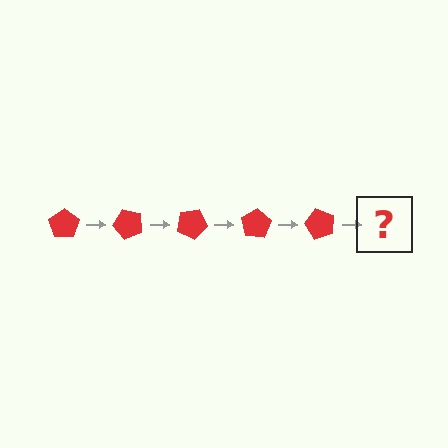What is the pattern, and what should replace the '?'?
The pattern is that the pentagon rotates 50 degrees each step. The '?' should be a red pentagon rotated 250 degrees.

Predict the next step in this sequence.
The next step is a red pentagon rotated 250 degrees.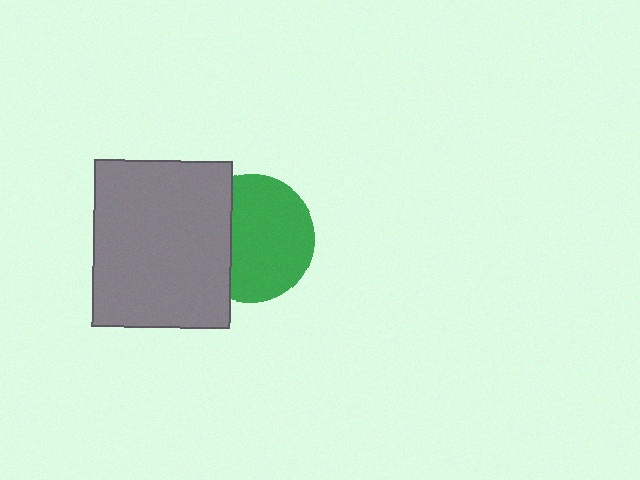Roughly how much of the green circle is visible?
Most of it is visible (roughly 69%).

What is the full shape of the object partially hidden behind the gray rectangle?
The partially hidden object is a green circle.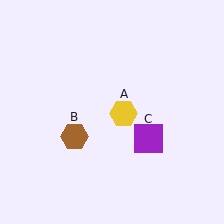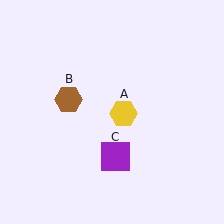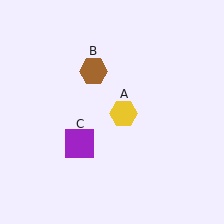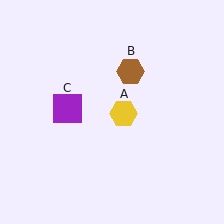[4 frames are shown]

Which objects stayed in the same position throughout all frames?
Yellow hexagon (object A) remained stationary.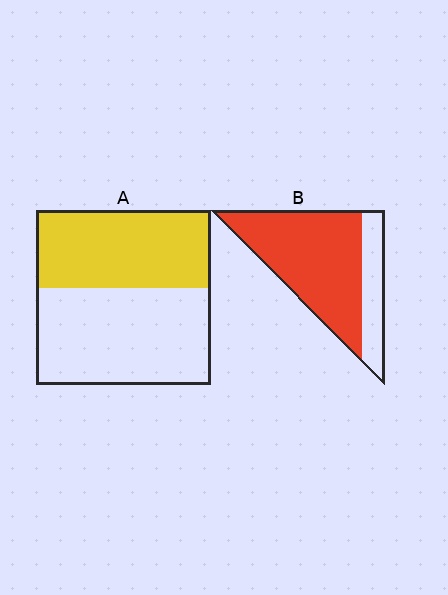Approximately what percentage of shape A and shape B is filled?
A is approximately 45% and B is approximately 75%.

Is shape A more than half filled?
No.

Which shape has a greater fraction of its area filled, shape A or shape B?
Shape B.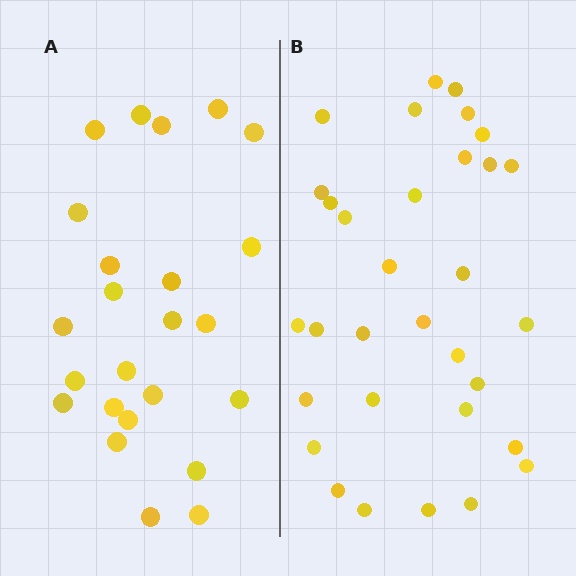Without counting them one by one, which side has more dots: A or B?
Region B (the right region) has more dots.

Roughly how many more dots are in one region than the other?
Region B has roughly 8 or so more dots than region A.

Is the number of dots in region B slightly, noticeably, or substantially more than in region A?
Region B has noticeably more, but not dramatically so. The ratio is roughly 1.3 to 1.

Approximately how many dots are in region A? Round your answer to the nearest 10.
About 20 dots. (The exact count is 24, which rounds to 20.)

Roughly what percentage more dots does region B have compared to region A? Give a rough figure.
About 35% more.